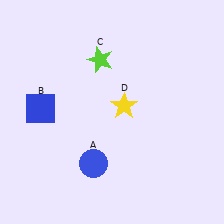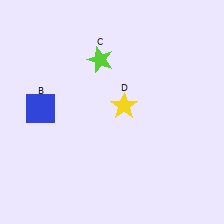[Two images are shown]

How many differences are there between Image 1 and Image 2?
There is 1 difference between the two images.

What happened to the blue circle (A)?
The blue circle (A) was removed in Image 2. It was in the bottom-left area of Image 1.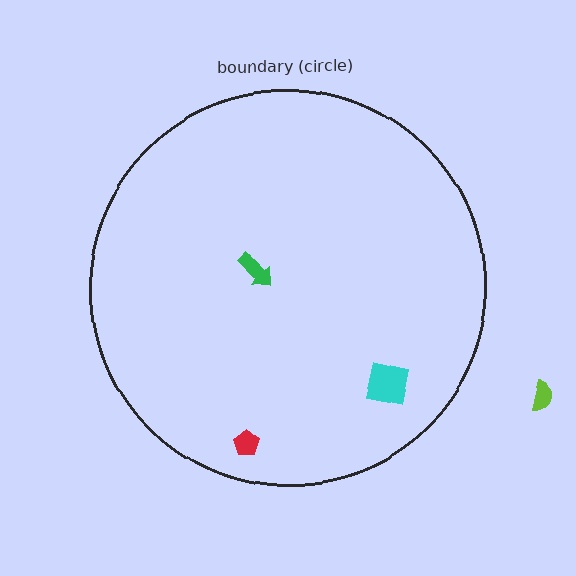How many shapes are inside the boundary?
3 inside, 1 outside.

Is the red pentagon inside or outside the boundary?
Inside.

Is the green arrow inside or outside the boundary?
Inside.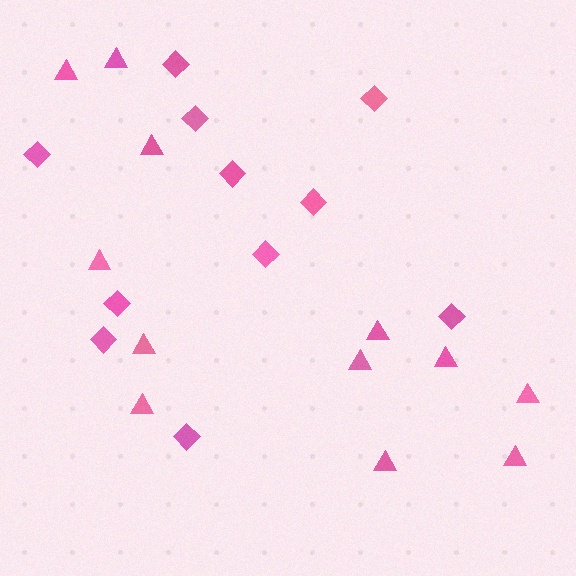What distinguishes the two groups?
There are 2 groups: one group of triangles (12) and one group of diamonds (11).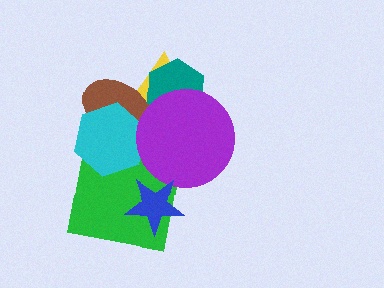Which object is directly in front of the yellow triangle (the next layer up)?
The brown ellipse is directly in front of the yellow triangle.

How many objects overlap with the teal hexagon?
3 objects overlap with the teal hexagon.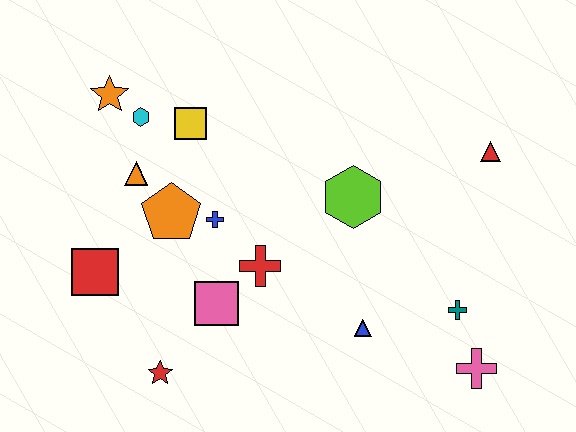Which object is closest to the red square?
The orange pentagon is closest to the red square.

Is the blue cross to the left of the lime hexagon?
Yes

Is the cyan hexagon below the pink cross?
No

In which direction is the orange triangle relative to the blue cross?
The orange triangle is to the left of the blue cross.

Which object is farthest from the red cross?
The red triangle is farthest from the red cross.